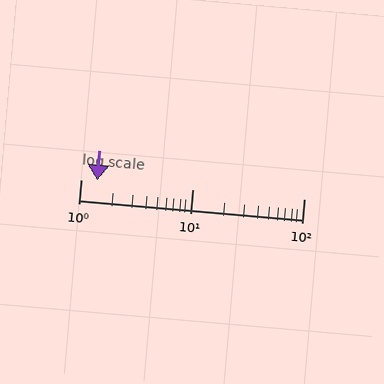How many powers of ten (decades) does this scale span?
The scale spans 2 decades, from 1 to 100.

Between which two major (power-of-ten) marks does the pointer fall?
The pointer is between 1 and 10.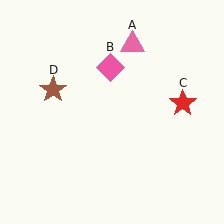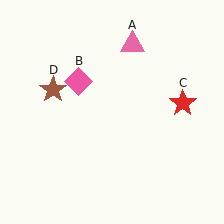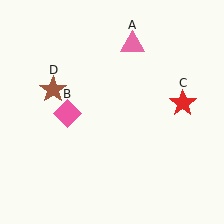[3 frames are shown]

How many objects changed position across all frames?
1 object changed position: pink diamond (object B).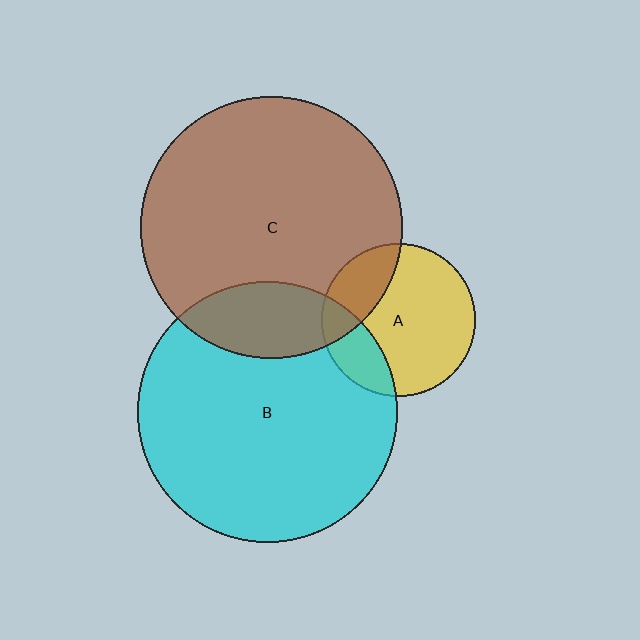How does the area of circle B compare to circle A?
Approximately 2.9 times.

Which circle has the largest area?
Circle C (brown).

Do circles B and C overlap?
Yes.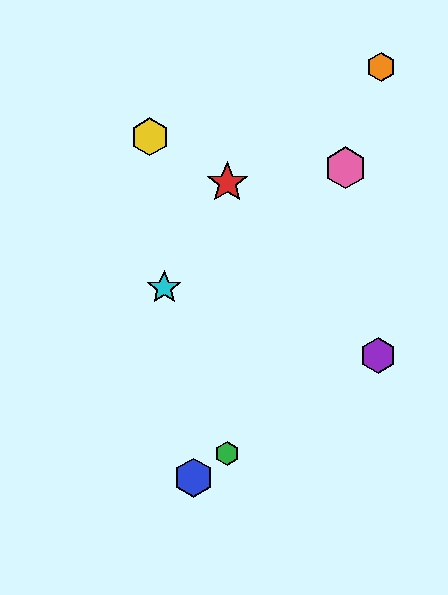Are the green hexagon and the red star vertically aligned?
Yes, both are at x≈227.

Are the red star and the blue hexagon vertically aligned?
No, the red star is at x≈227 and the blue hexagon is at x≈194.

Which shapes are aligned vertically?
The red star, the green hexagon are aligned vertically.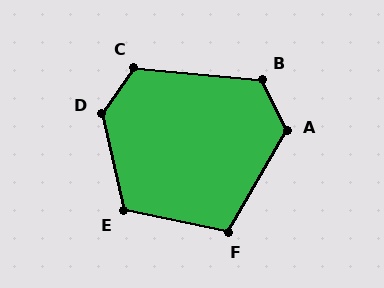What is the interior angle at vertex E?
Approximately 115 degrees (obtuse).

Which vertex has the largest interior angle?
D, at approximately 132 degrees.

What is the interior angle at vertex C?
Approximately 121 degrees (obtuse).